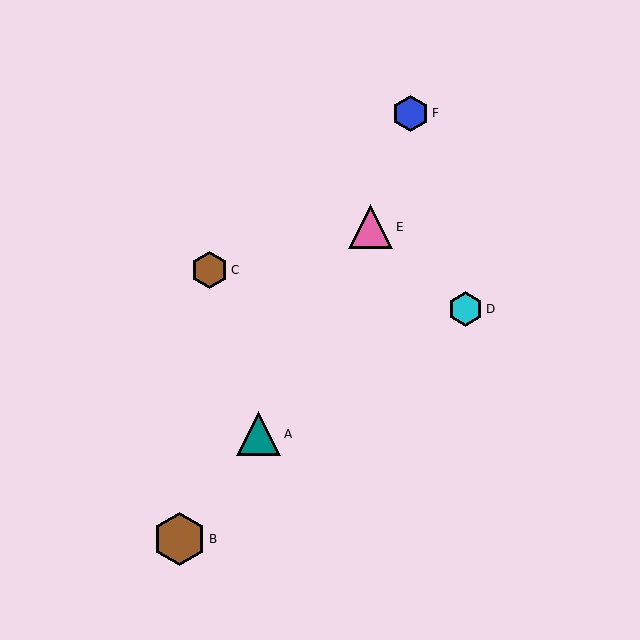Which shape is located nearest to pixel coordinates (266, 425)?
The teal triangle (labeled A) at (259, 434) is nearest to that location.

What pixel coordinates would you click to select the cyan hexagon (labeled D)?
Click at (466, 309) to select the cyan hexagon D.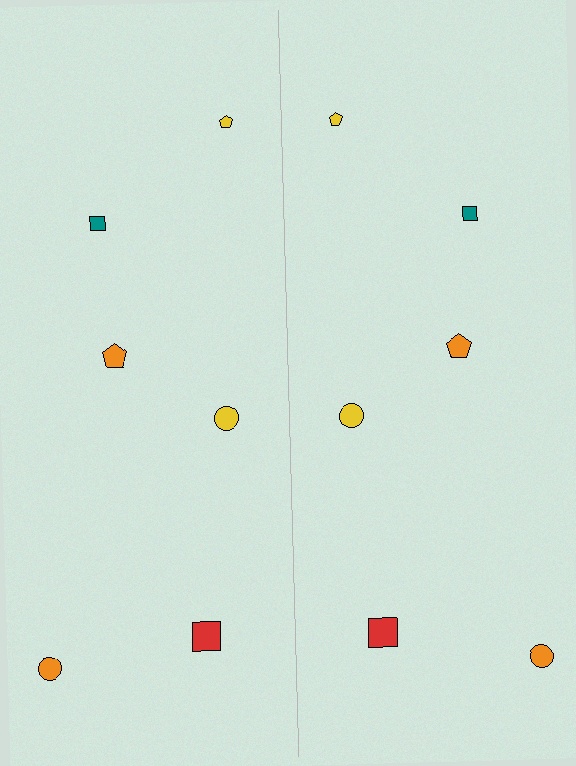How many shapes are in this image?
There are 12 shapes in this image.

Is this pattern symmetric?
Yes, this pattern has bilateral (reflection) symmetry.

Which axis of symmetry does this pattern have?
The pattern has a vertical axis of symmetry running through the center of the image.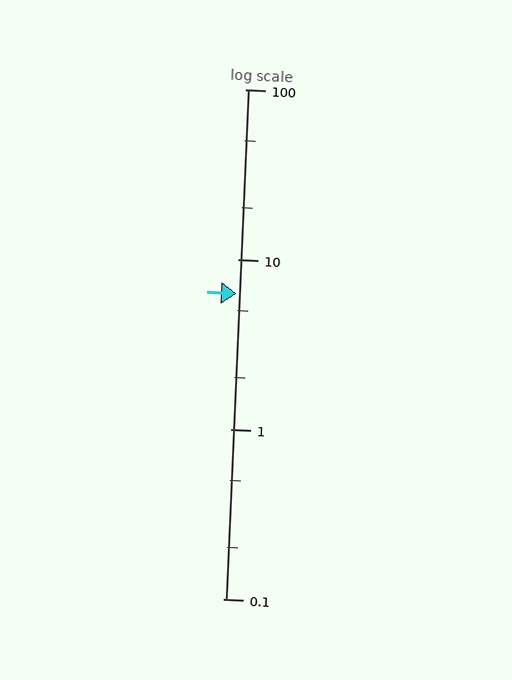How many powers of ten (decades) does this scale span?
The scale spans 3 decades, from 0.1 to 100.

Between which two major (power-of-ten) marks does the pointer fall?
The pointer is between 1 and 10.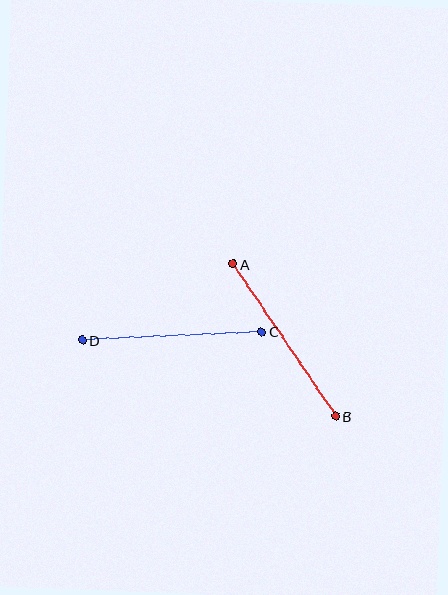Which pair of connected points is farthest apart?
Points A and B are farthest apart.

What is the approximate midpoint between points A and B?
The midpoint is at approximately (284, 340) pixels.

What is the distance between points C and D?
The distance is approximately 179 pixels.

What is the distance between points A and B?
The distance is approximately 183 pixels.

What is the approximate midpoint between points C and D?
The midpoint is at approximately (172, 336) pixels.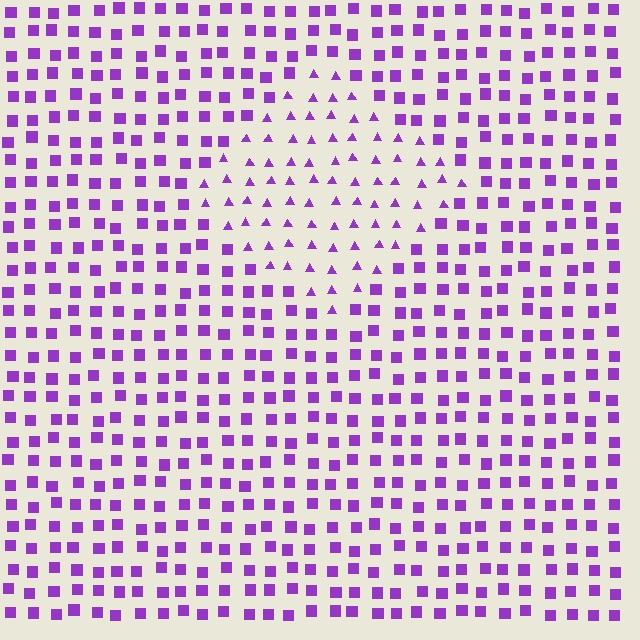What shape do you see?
I see a diamond.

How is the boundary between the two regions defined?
The boundary is defined by a change in element shape: triangles inside vs. squares outside. All elements share the same color and spacing.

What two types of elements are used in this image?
The image uses triangles inside the diamond region and squares outside it.